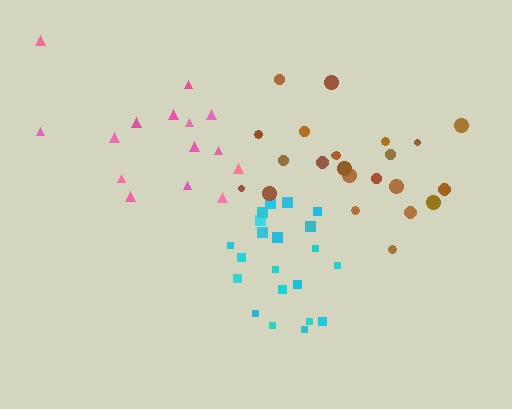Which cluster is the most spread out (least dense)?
Pink.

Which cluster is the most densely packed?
Cyan.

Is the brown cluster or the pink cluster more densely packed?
Brown.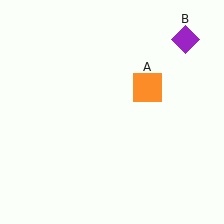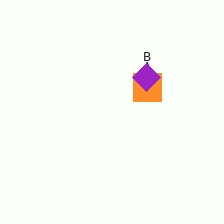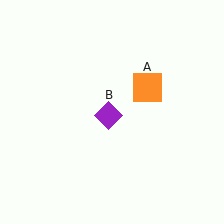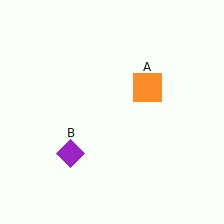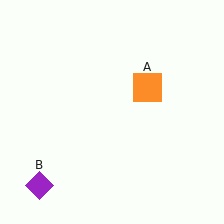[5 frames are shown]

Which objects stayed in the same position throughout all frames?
Orange square (object A) remained stationary.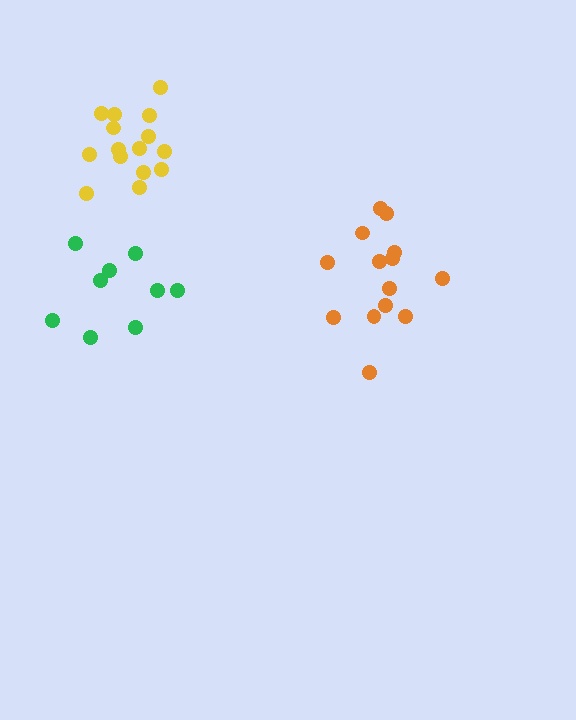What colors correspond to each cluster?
The clusters are colored: green, orange, yellow.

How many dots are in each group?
Group 1: 9 dots, Group 2: 14 dots, Group 3: 15 dots (38 total).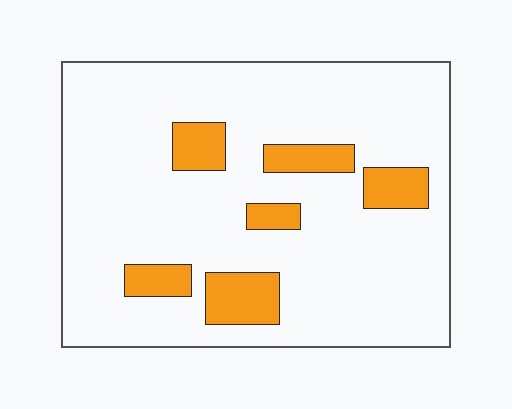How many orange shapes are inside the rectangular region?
6.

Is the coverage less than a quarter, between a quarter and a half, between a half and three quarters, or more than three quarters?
Less than a quarter.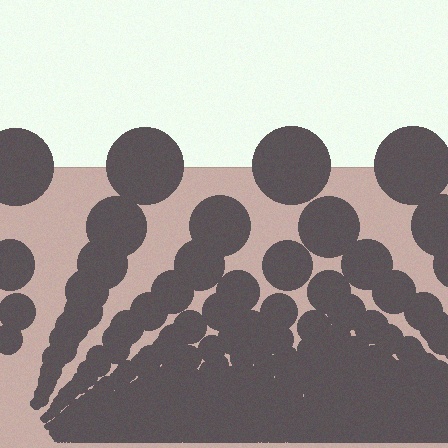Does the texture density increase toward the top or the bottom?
Density increases toward the bottom.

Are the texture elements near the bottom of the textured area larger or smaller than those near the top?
Smaller. The gradient is inverted — elements near the bottom are smaller and denser.